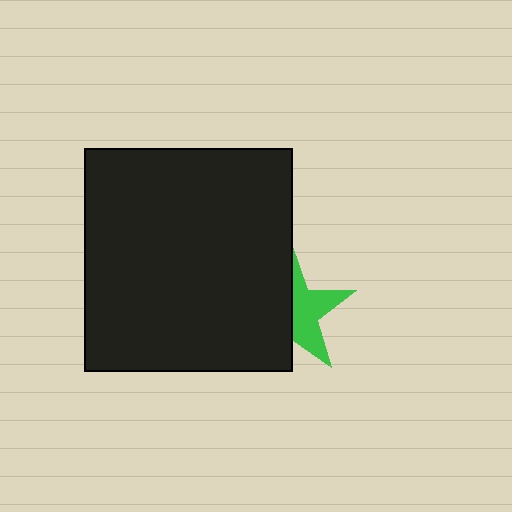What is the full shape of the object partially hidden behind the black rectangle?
The partially hidden object is a green star.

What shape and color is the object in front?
The object in front is a black rectangle.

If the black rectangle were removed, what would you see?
You would see the complete green star.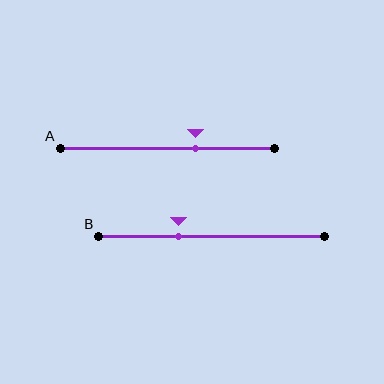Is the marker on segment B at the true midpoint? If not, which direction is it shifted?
No, the marker on segment B is shifted to the left by about 14% of the segment length.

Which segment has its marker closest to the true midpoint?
Segment A has its marker closest to the true midpoint.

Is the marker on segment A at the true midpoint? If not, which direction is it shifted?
No, the marker on segment A is shifted to the right by about 13% of the segment length.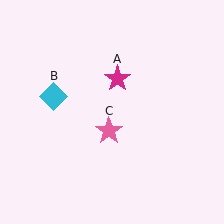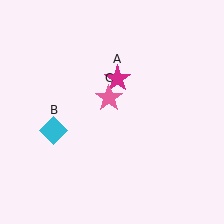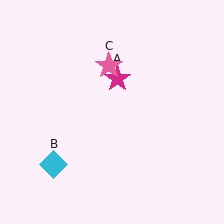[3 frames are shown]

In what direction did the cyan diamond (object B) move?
The cyan diamond (object B) moved down.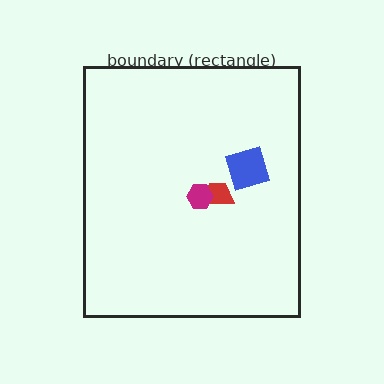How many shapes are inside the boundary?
3 inside, 0 outside.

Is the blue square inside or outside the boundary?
Inside.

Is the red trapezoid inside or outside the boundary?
Inside.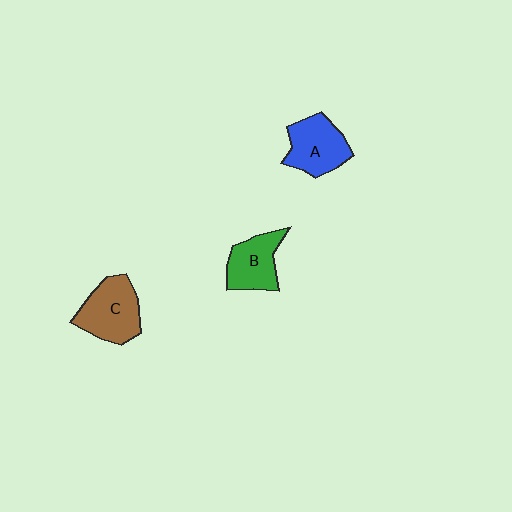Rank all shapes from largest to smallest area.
From largest to smallest: C (brown), A (blue), B (green).